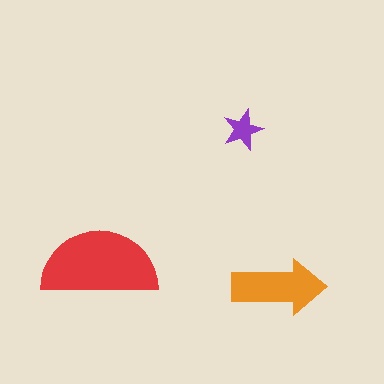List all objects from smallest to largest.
The purple star, the orange arrow, the red semicircle.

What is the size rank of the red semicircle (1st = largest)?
1st.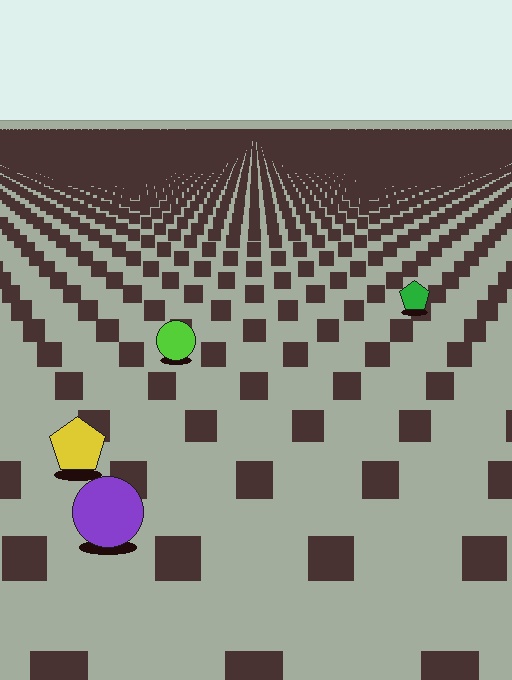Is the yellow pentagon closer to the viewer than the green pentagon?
Yes. The yellow pentagon is closer — you can tell from the texture gradient: the ground texture is coarser near it.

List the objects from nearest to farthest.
From nearest to farthest: the purple circle, the yellow pentagon, the lime circle, the green pentagon.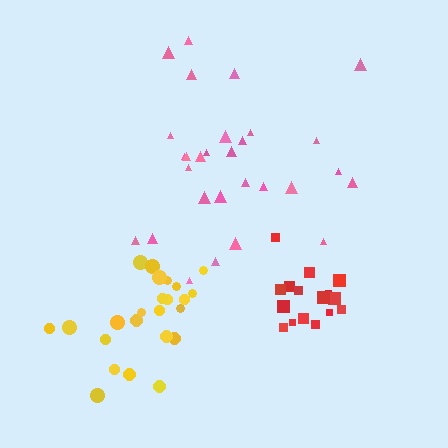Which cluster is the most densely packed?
Red.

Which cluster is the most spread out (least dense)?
Pink.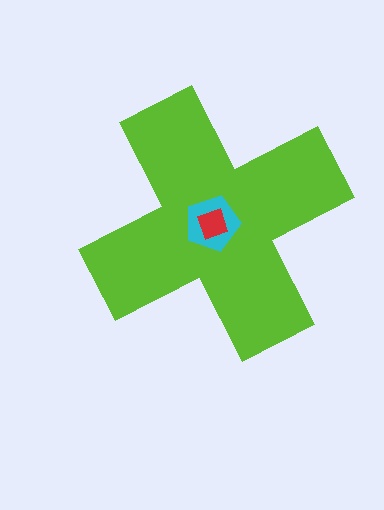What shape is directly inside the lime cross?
The cyan pentagon.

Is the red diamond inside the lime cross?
Yes.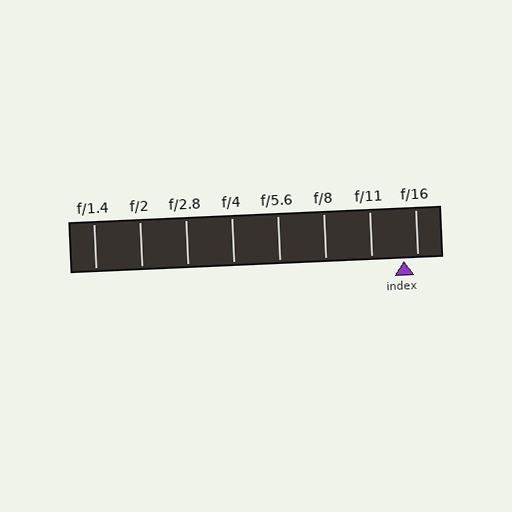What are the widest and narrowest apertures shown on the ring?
The widest aperture shown is f/1.4 and the narrowest is f/16.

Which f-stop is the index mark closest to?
The index mark is closest to f/16.